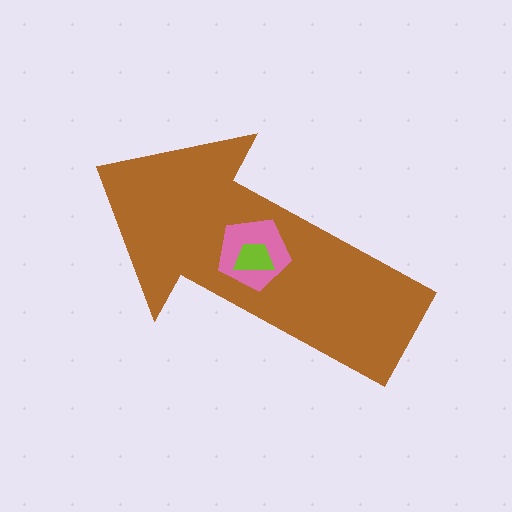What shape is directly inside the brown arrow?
The pink pentagon.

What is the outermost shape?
The brown arrow.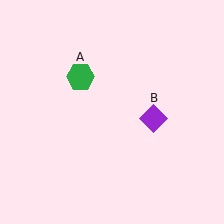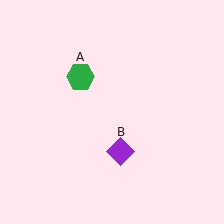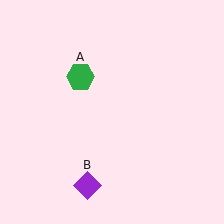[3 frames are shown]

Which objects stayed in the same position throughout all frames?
Green hexagon (object A) remained stationary.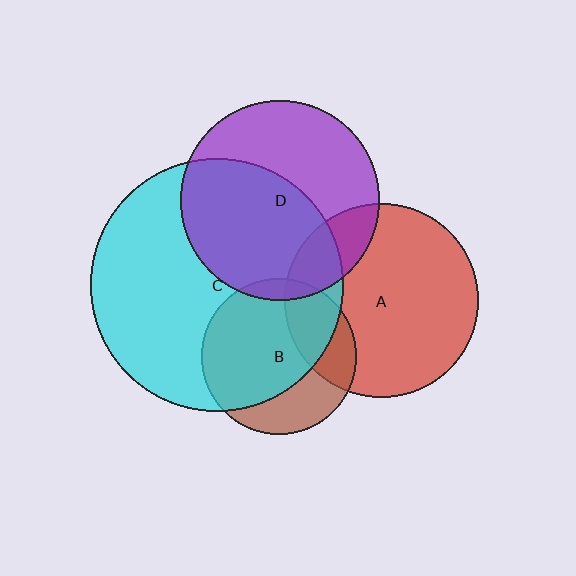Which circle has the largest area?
Circle C (cyan).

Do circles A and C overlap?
Yes.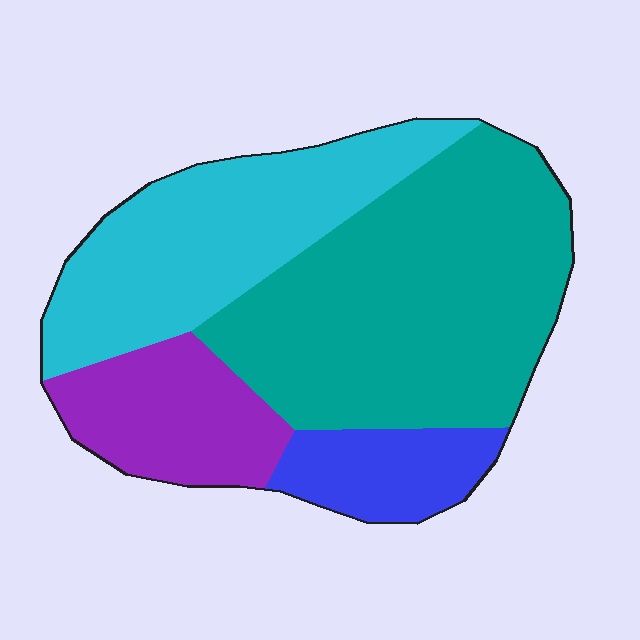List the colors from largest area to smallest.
From largest to smallest: teal, cyan, purple, blue.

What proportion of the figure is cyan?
Cyan covers 28% of the figure.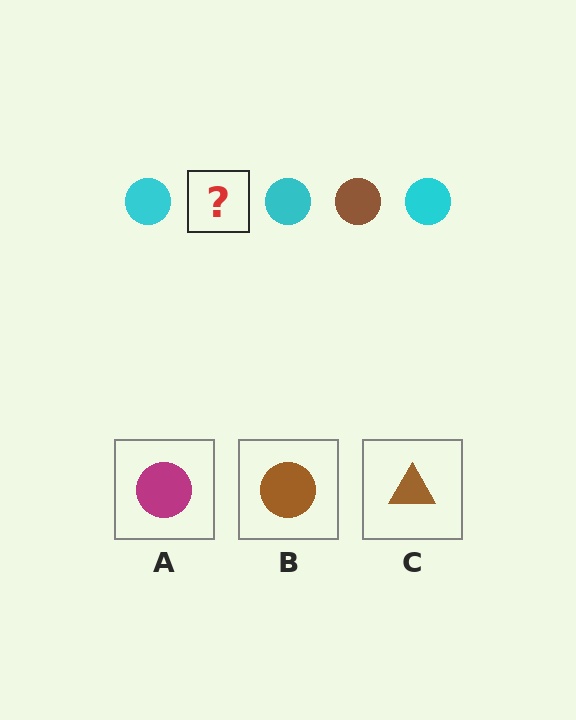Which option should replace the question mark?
Option B.